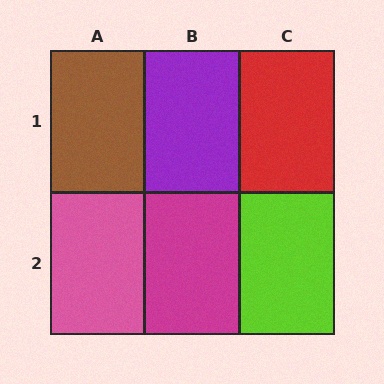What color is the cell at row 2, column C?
Lime.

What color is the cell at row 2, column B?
Magenta.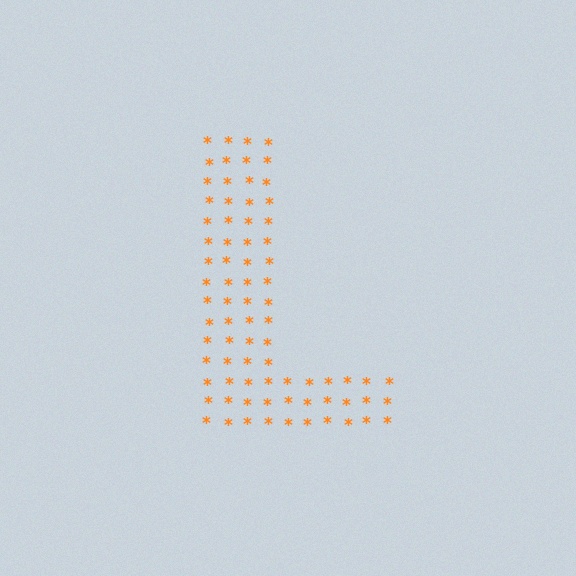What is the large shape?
The large shape is the letter L.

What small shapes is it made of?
It is made of small asterisks.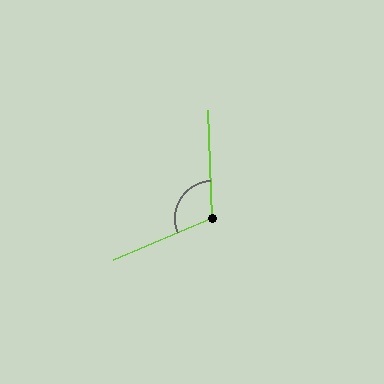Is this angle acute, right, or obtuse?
It is obtuse.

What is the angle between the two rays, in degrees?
Approximately 110 degrees.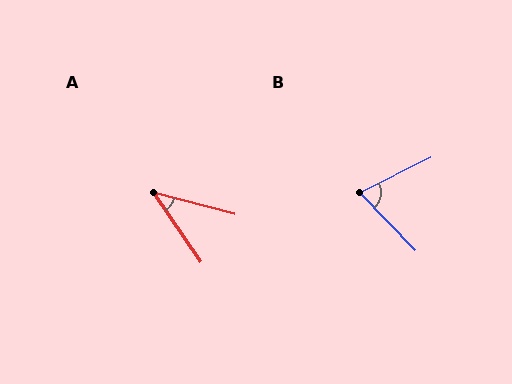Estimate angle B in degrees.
Approximately 73 degrees.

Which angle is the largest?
B, at approximately 73 degrees.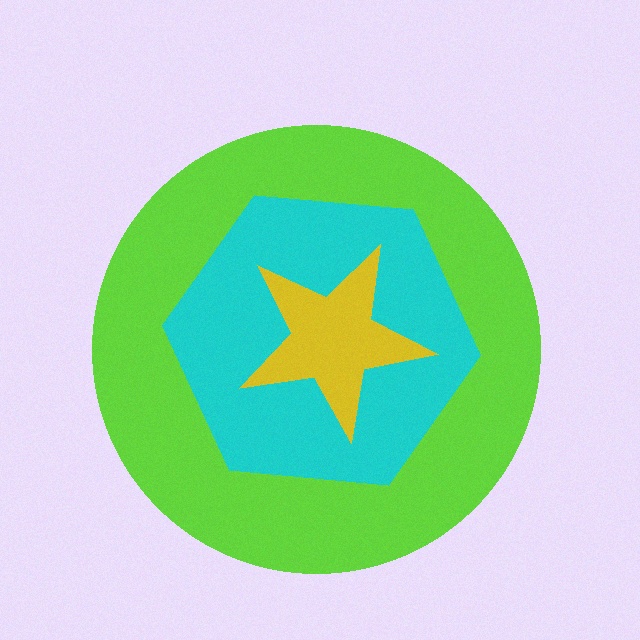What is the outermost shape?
The lime circle.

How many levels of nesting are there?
3.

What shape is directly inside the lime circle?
The cyan hexagon.